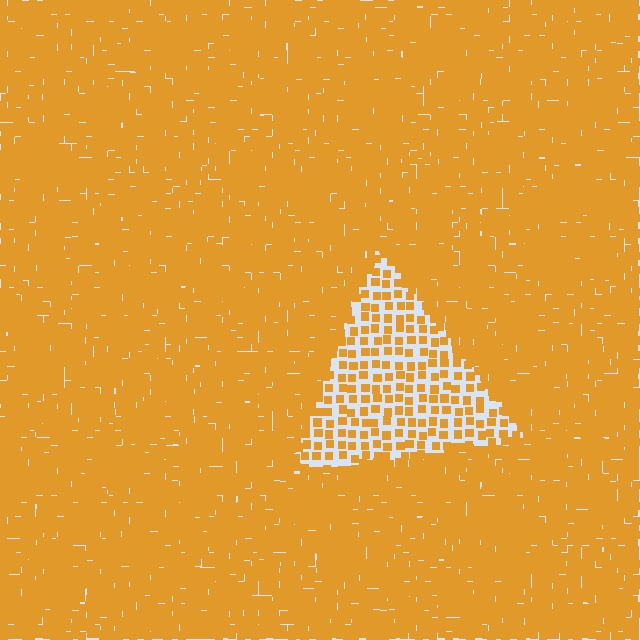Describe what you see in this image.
The image contains small orange elements arranged at two different densities. A triangle-shaped region is visible where the elements are less densely packed than the surrounding area.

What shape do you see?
I see a triangle.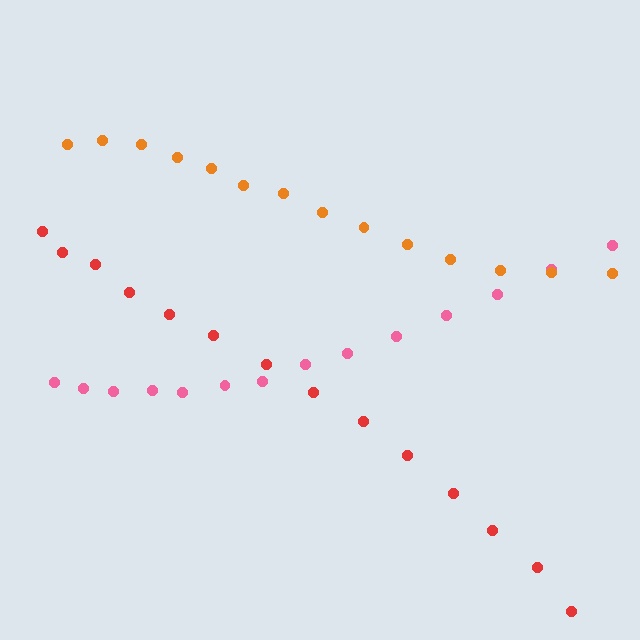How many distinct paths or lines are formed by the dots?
There are 3 distinct paths.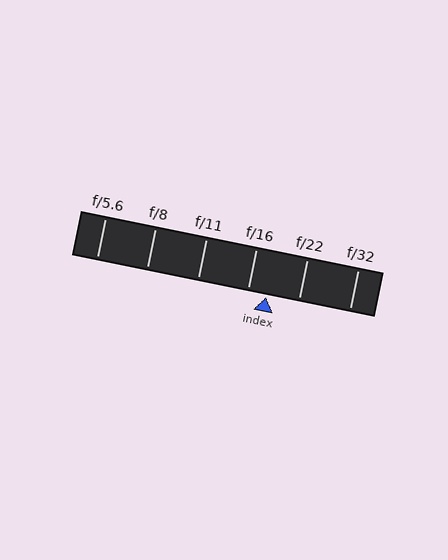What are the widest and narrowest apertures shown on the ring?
The widest aperture shown is f/5.6 and the narrowest is f/32.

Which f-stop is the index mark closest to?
The index mark is closest to f/16.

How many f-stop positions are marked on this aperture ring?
There are 6 f-stop positions marked.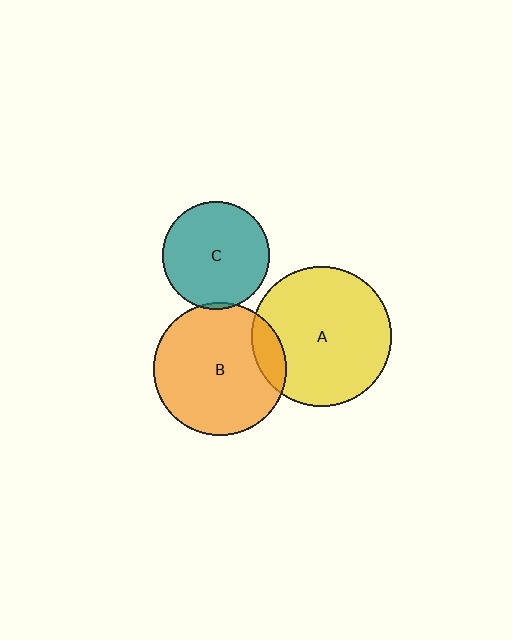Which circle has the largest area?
Circle A (yellow).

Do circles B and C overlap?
Yes.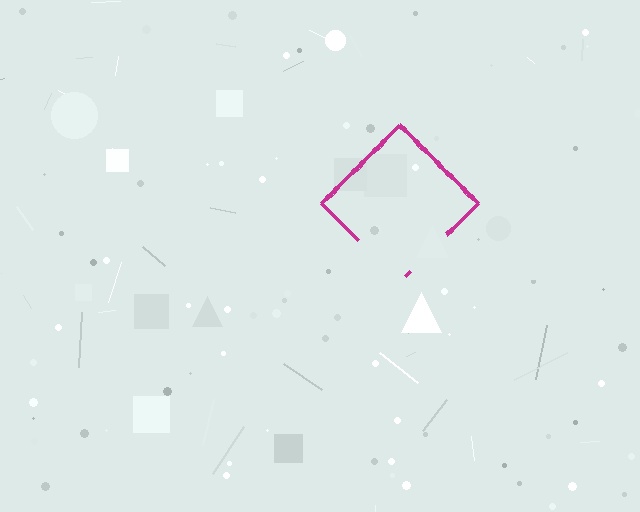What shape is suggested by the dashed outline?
The dashed outline suggests a diamond.